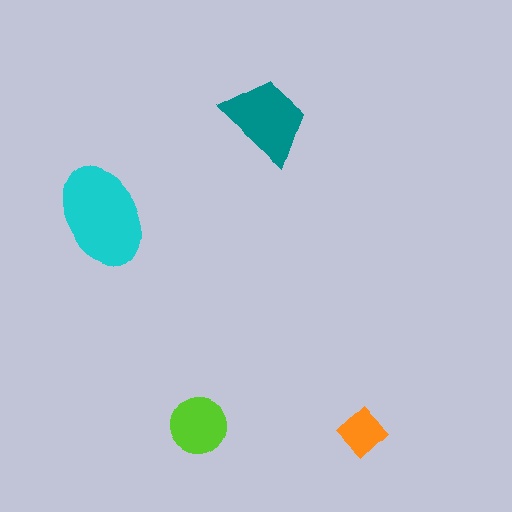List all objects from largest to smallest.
The cyan ellipse, the teal trapezoid, the lime circle, the orange diamond.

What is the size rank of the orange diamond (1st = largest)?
4th.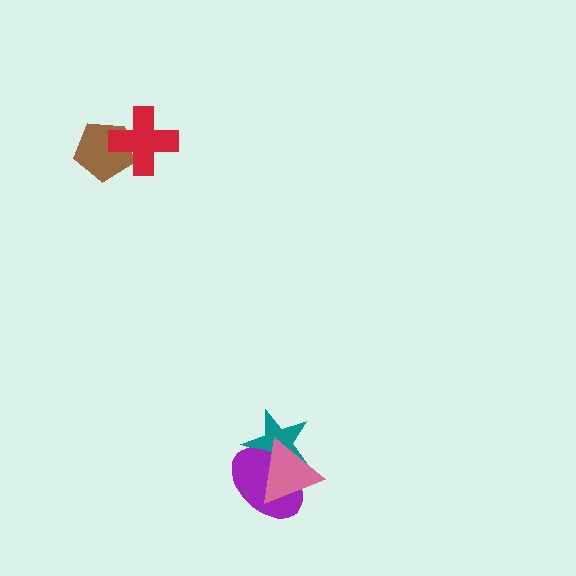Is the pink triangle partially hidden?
No, no other shape covers it.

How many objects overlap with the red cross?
1 object overlaps with the red cross.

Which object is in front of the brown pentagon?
The red cross is in front of the brown pentagon.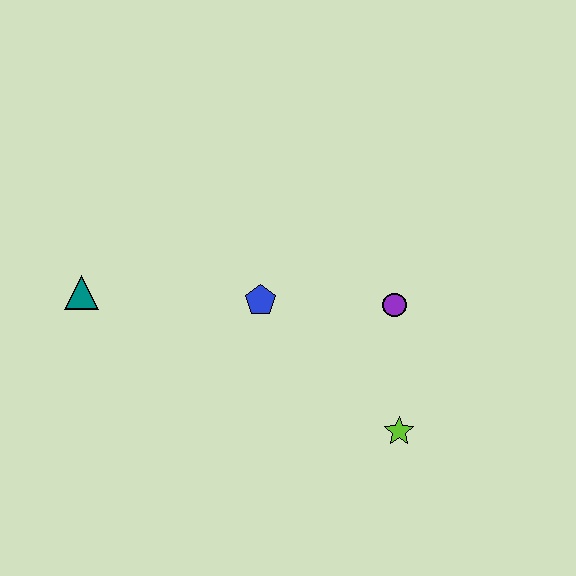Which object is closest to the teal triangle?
The blue pentagon is closest to the teal triangle.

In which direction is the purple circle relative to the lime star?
The purple circle is above the lime star.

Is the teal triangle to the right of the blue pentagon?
No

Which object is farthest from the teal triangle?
The lime star is farthest from the teal triangle.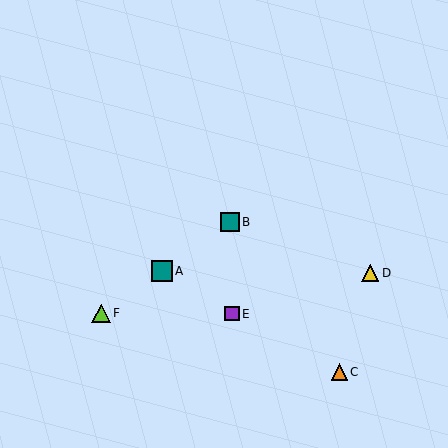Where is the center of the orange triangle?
The center of the orange triangle is at (339, 372).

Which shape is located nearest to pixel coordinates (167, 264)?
The teal square (labeled A) at (162, 271) is nearest to that location.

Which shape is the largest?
The teal square (labeled A) is the largest.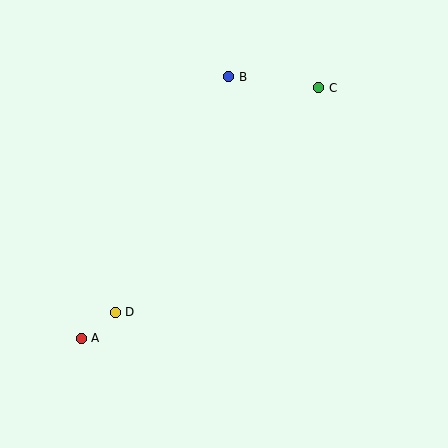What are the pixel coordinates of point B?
Point B is at (229, 77).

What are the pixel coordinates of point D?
Point D is at (115, 312).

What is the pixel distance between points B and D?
The distance between B and D is 261 pixels.